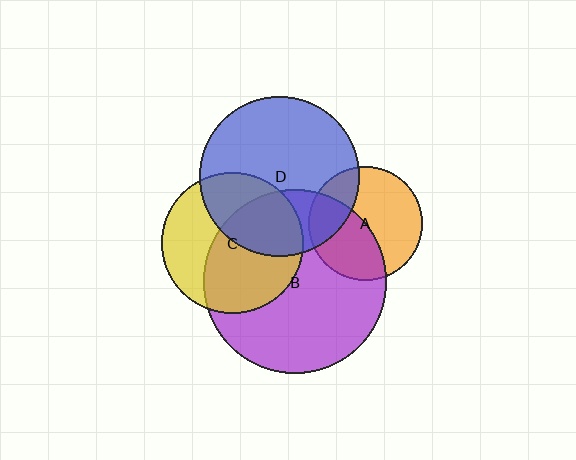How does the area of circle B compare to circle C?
Approximately 1.7 times.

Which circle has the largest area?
Circle B (purple).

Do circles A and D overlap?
Yes.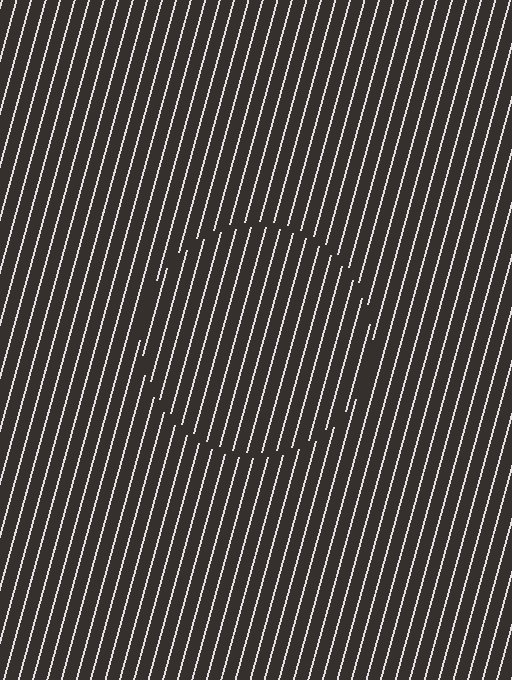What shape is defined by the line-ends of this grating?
An illusory circle. The interior of the shape contains the same grating, shifted by half a period — the contour is defined by the phase discontinuity where line-ends from the inner and outer gratings abut.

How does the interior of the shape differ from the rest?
The interior of the shape contains the same grating, shifted by half a period — the contour is defined by the phase discontinuity where line-ends from the inner and outer gratings abut.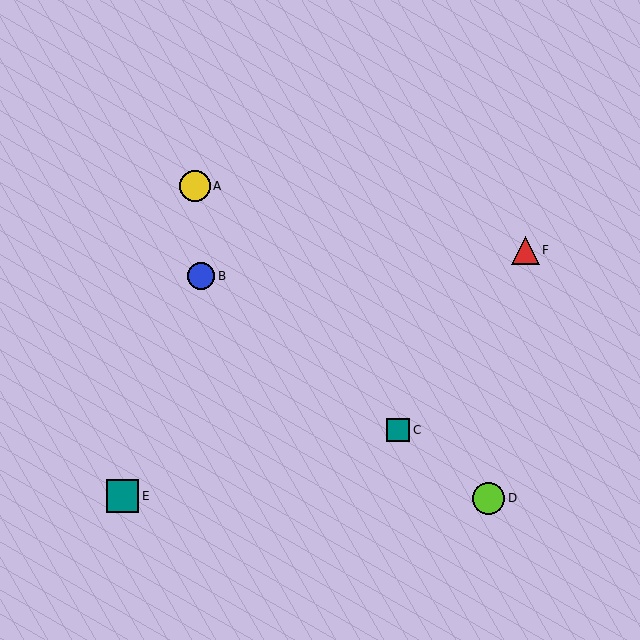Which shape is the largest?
The teal square (labeled E) is the largest.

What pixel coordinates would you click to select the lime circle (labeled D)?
Click at (489, 498) to select the lime circle D.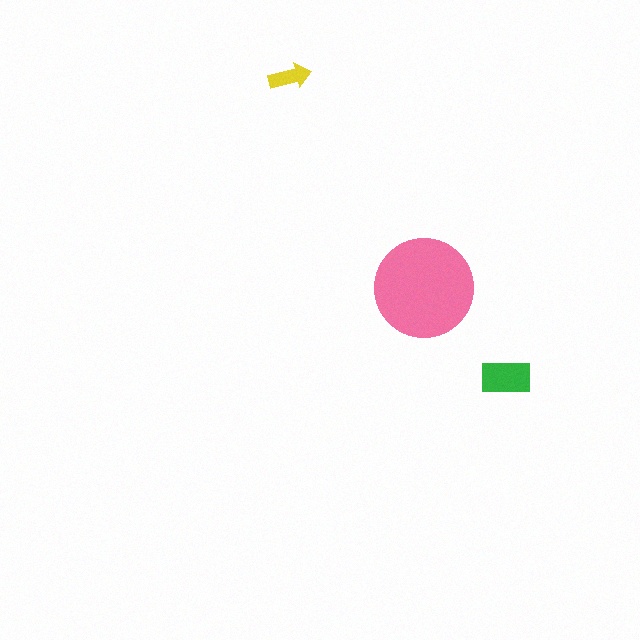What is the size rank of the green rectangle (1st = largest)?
2nd.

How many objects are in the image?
There are 3 objects in the image.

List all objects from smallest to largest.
The yellow arrow, the green rectangle, the pink circle.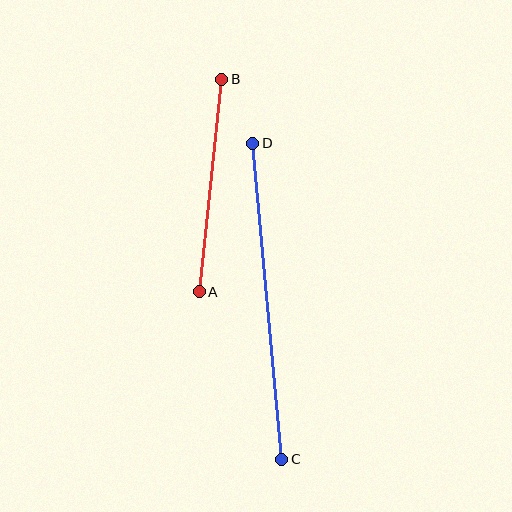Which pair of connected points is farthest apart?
Points C and D are farthest apart.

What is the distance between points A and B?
The distance is approximately 214 pixels.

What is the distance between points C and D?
The distance is approximately 317 pixels.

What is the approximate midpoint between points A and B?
The midpoint is at approximately (210, 185) pixels.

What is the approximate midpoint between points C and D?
The midpoint is at approximately (267, 301) pixels.